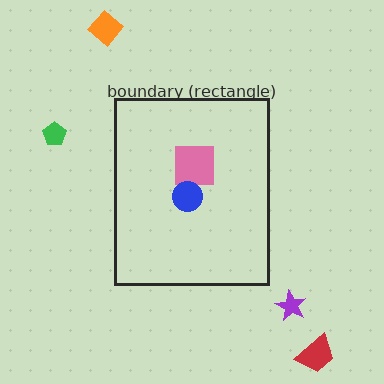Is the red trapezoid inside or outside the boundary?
Outside.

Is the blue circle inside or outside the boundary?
Inside.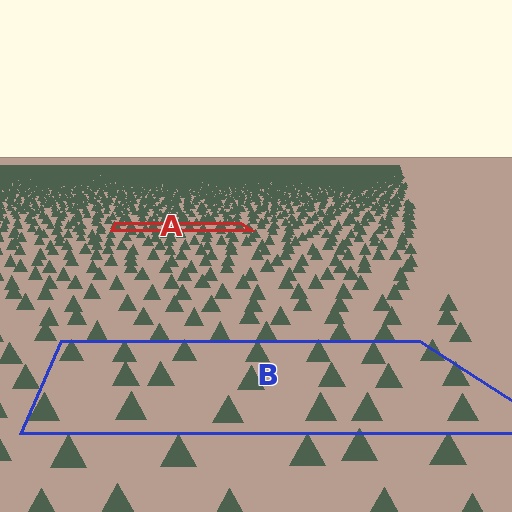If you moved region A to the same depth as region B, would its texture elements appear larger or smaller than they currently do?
They would appear larger. At a closer depth, the same texture elements are projected at a bigger on-screen size.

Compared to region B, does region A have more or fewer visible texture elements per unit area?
Region A has more texture elements per unit area — they are packed more densely because it is farther away.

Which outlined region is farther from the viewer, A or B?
Region A is farther from the viewer — the texture elements inside it appear smaller and more densely packed.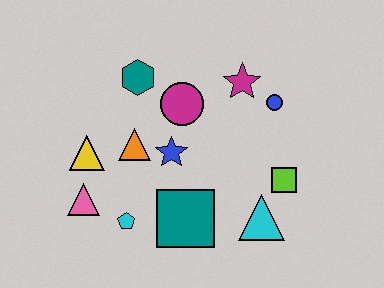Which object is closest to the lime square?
The cyan triangle is closest to the lime square.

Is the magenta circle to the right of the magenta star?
No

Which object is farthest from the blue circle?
The pink triangle is farthest from the blue circle.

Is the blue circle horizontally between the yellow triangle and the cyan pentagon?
No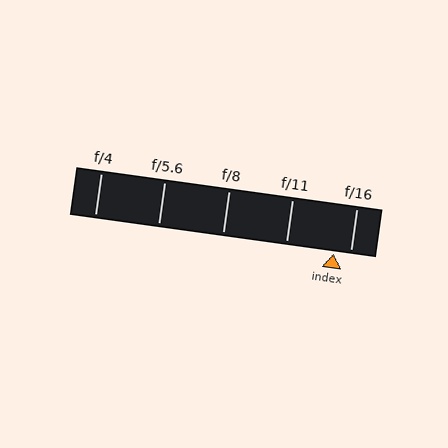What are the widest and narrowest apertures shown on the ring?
The widest aperture shown is f/4 and the narrowest is f/16.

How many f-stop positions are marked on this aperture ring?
There are 5 f-stop positions marked.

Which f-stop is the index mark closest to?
The index mark is closest to f/16.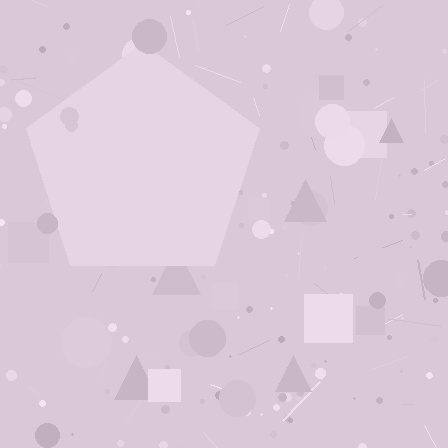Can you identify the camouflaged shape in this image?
The camouflaged shape is a pentagon.